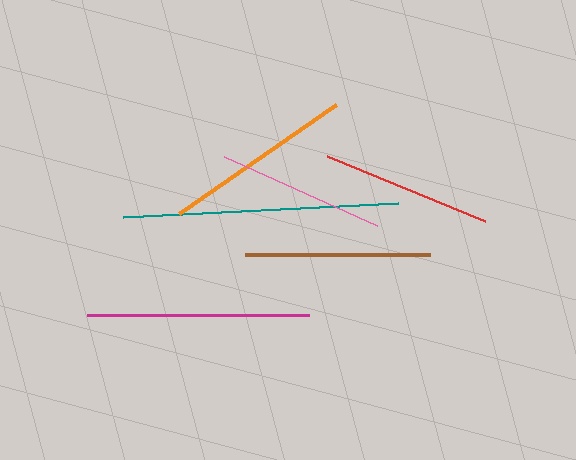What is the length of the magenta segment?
The magenta segment is approximately 222 pixels long.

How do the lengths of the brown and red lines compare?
The brown and red lines are approximately the same length.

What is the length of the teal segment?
The teal segment is approximately 276 pixels long.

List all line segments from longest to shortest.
From longest to shortest: teal, magenta, orange, brown, red, pink.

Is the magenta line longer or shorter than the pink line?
The magenta line is longer than the pink line.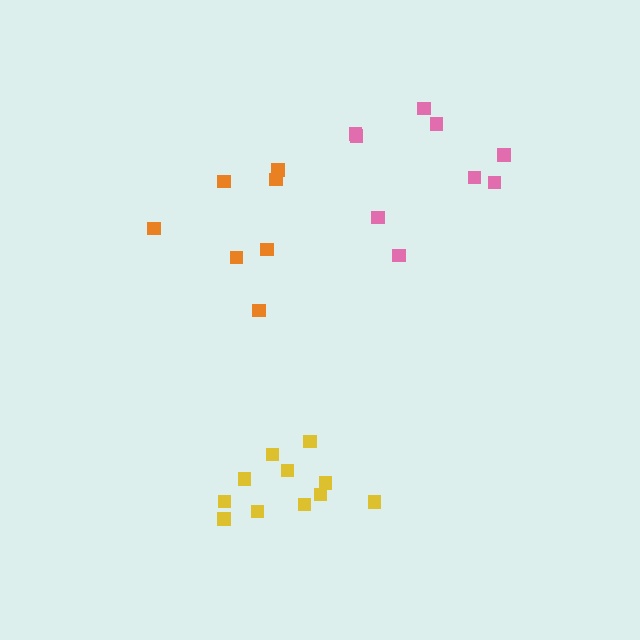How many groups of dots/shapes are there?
There are 3 groups.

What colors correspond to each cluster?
The clusters are colored: orange, yellow, pink.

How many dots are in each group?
Group 1: 7 dots, Group 2: 11 dots, Group 3: 9 dots (27 total).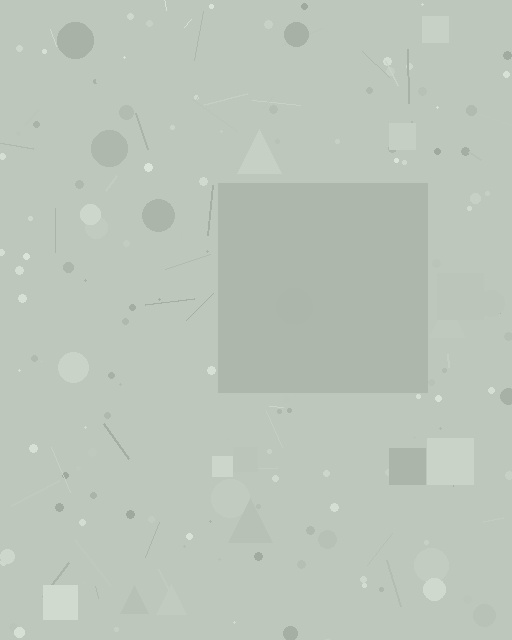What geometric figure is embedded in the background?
A square is embedded in the background.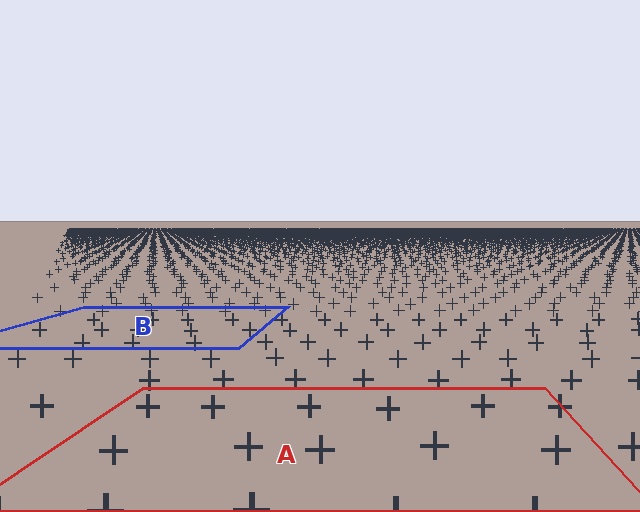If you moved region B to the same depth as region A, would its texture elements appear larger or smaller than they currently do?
They would appear larger. At a closer depth, the same texture elements are projected at a bigger on-screen size.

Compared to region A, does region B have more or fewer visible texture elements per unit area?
Region B has more texture elements per unit area — they are packed more densely because it is farther away.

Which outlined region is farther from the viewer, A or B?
Region B is farther from the viewer — the texture elements inside it appear smaller and more densely packed.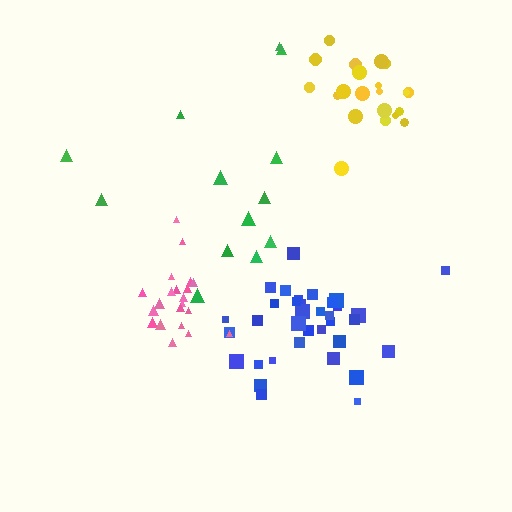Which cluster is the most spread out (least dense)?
Green.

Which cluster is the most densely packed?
Pink.